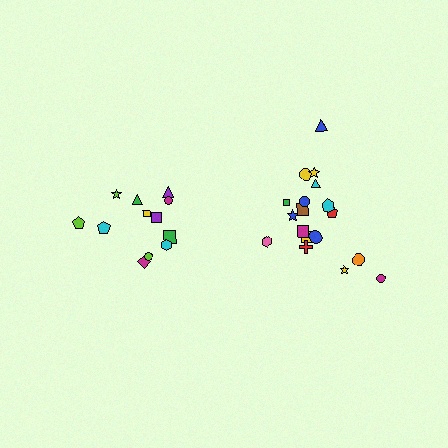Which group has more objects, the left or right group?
The right group.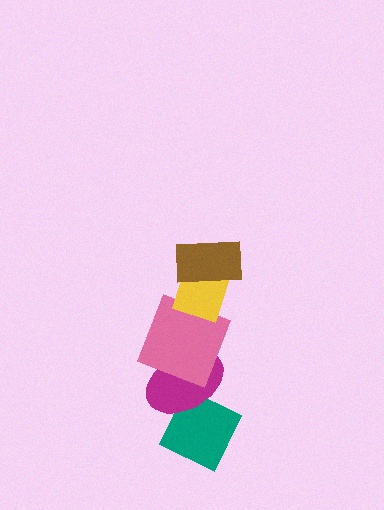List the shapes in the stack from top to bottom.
From top to bottom: the brown rectangle, the yellow diamond, the pink square, the magenta ellipse, the teal diamond.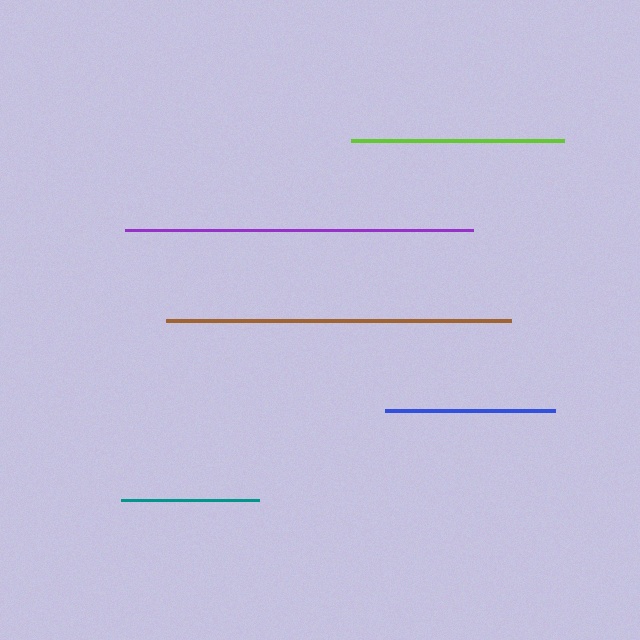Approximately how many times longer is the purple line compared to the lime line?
The purple line is approximately 1.6 times the length of the lime line.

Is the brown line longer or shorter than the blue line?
The brown line is longer than the blue line.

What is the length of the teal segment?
The teal segment is approximately 138 pixels long.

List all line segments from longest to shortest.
From longest to shortest: purple, brown, lime, blue, teal.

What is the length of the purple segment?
The purple segment is approximately 348 pixels long.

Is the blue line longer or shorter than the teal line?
The blue line is longer than the teal line.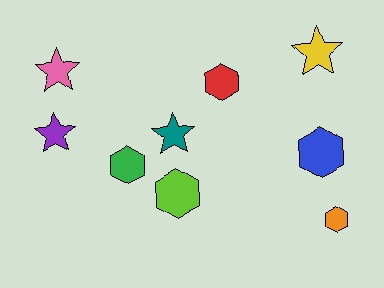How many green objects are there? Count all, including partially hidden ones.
There is 1 green object.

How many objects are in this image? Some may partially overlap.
There are 9 objects.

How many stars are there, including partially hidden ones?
There are 4 stars.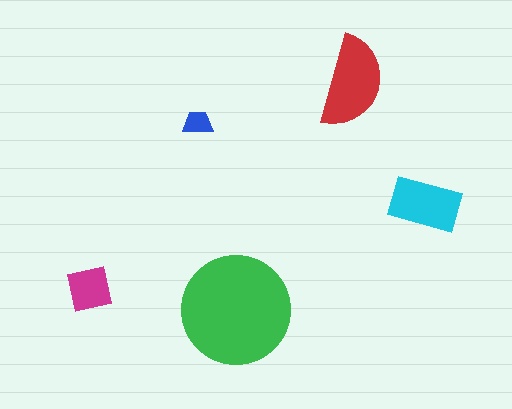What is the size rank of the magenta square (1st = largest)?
4th.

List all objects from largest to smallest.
The green circle, the red semicircle, the cyan rectangle, the magenta square, the blue trapezoid.